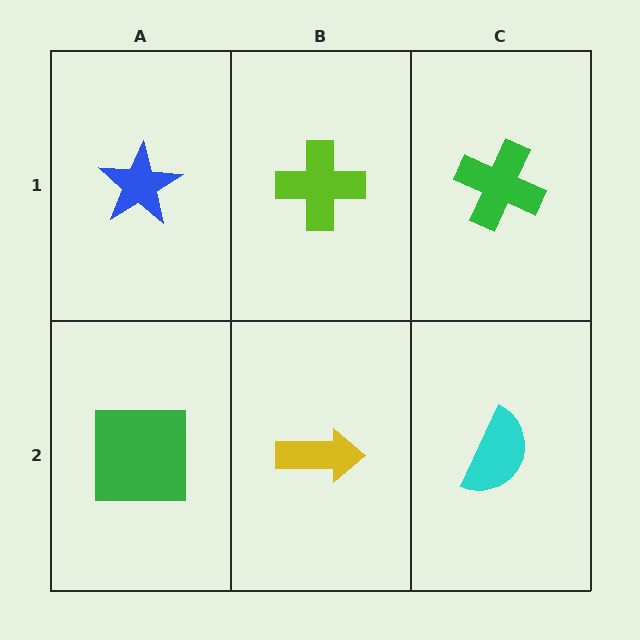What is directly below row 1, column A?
A green square.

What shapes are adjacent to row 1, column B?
A yellow arrow (row 2, column B), a blue star (row 1, column A), a green cross (row 1, column C).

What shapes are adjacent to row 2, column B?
A lime cross (row 1, column B), a green square (row 2, column A), a cyan semicircle (row 2, column C).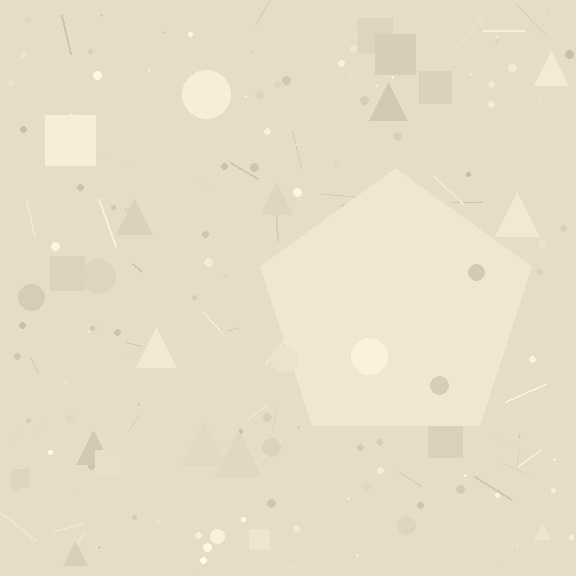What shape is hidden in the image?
A pentagon is hidden in the image.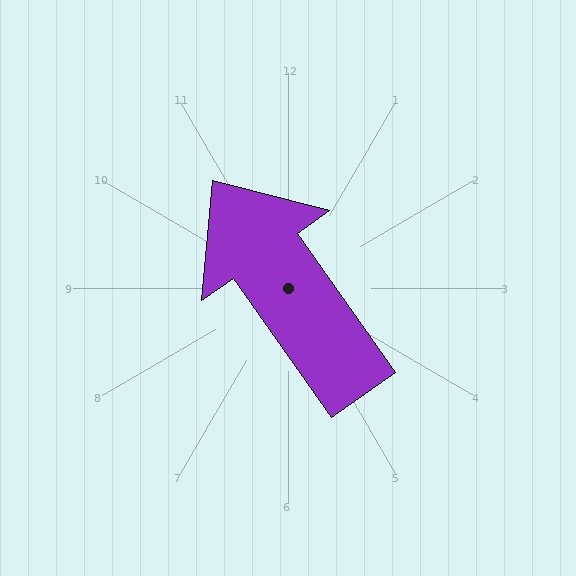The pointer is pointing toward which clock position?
Roughly 11 o'clock.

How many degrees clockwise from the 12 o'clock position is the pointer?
Approximately 325 degrees.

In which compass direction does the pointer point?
Northwest.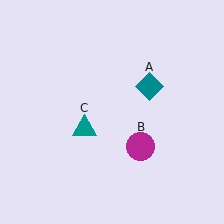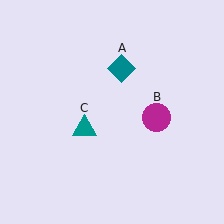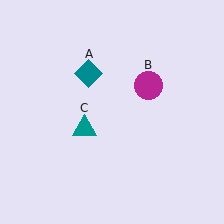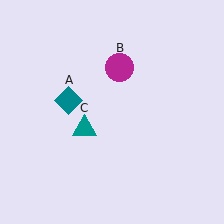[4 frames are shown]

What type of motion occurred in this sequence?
The teal diamond (object A), magenta circle (object B) rotated counterclockwise around the center of the scene.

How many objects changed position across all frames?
2 objects changed position: teal diamond (object A), magenta circle (object B).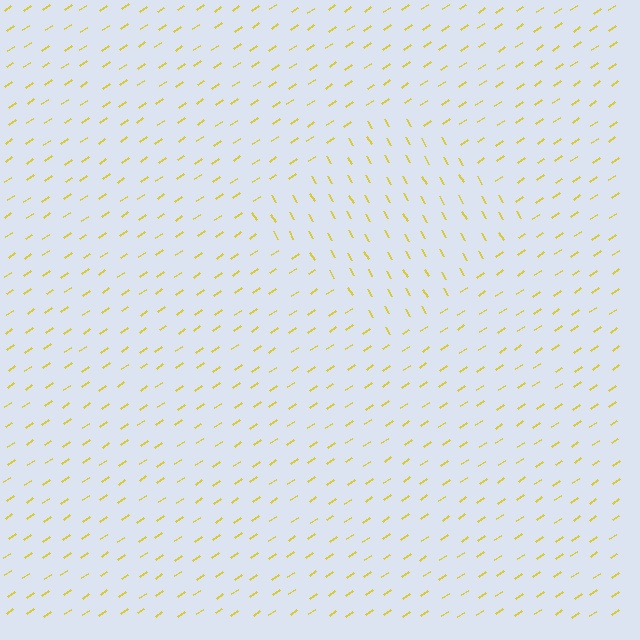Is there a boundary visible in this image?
Yes, there is a texture boundary formed by a change in line orientation.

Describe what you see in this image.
The image is filled with small yellow line segments. A diamond region in the image has lines oriented differently from the surrounding lines, creating a visible texture boundary.